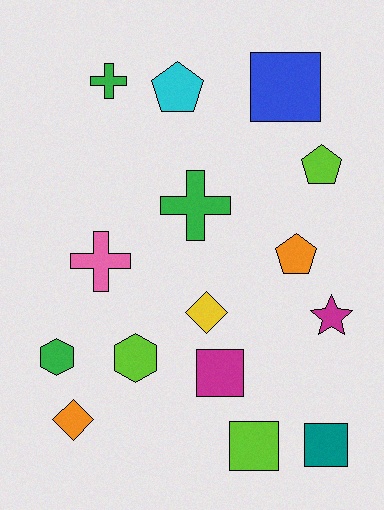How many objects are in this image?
There are 15 objects.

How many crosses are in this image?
There are 3 crosses.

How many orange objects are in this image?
There are 2 orange objects.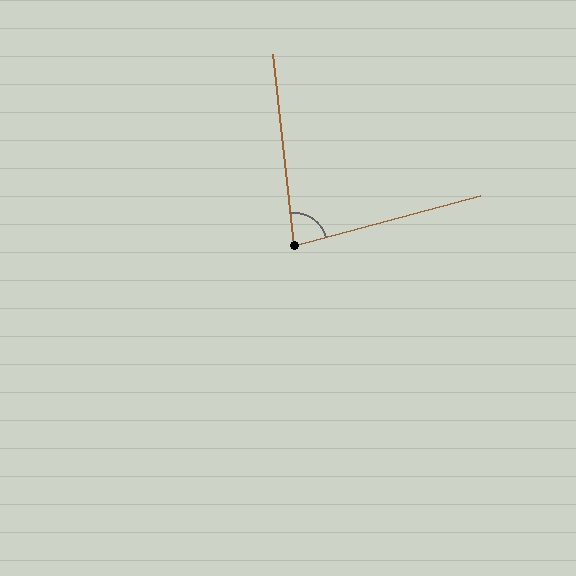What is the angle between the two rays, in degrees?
Approximately 81 degrees.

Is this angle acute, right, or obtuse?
It is acute.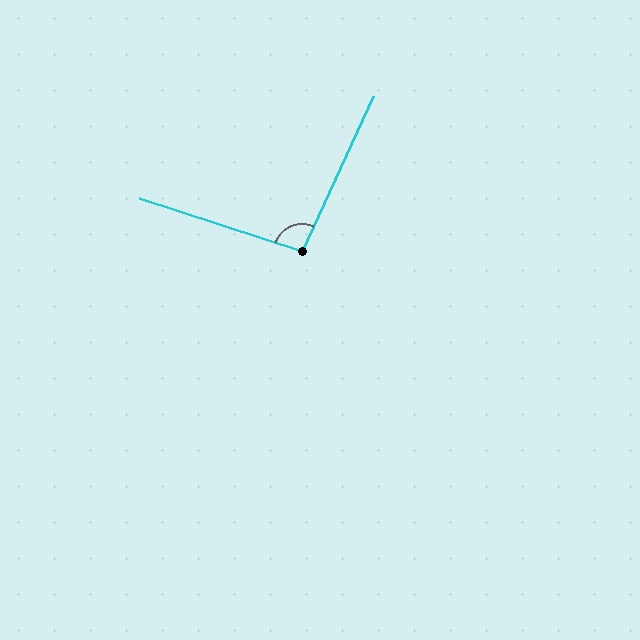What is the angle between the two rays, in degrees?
Approximately 97 degrees.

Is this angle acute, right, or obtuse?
It is obtuse.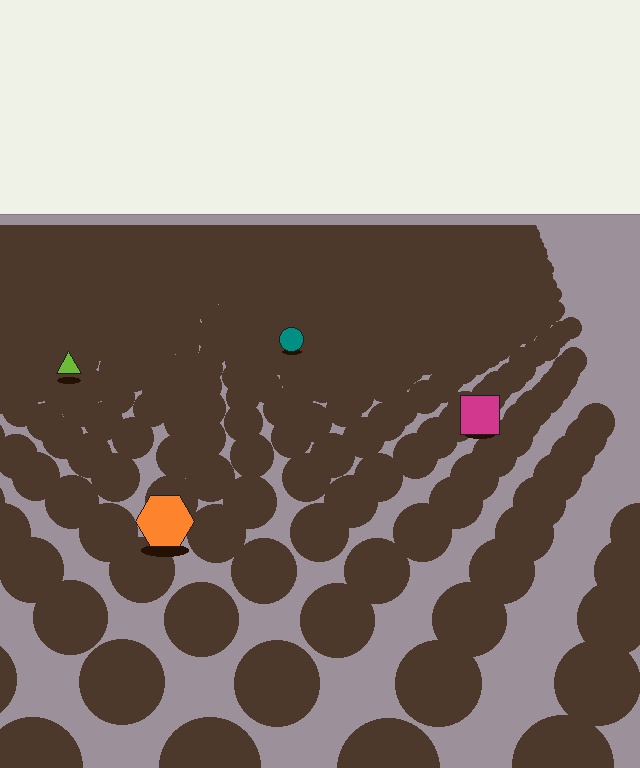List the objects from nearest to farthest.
From nearest to farthest: the orange hexagon, the magenta square, the lime triangle, the teal circle.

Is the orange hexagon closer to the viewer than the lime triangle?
Yes. The orange hexagon is closer — you can tell from the texture gradient: the ground texture is coarser near it.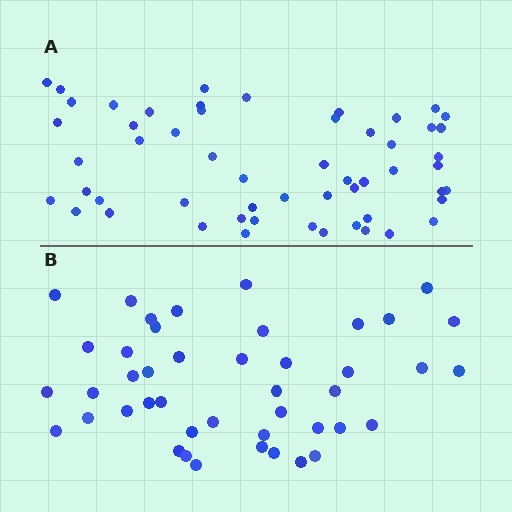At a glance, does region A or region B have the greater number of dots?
Region A (the top region) has more dots.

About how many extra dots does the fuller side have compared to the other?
Region A has roughly 12 or so more dots than region B.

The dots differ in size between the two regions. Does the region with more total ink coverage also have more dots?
No. Region B has more total ink coverage because its dots are larger, but region A actually contains more individual dots. Total area can be misleading — the number of items is what matters here.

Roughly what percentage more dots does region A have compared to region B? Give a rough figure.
About 25% more.